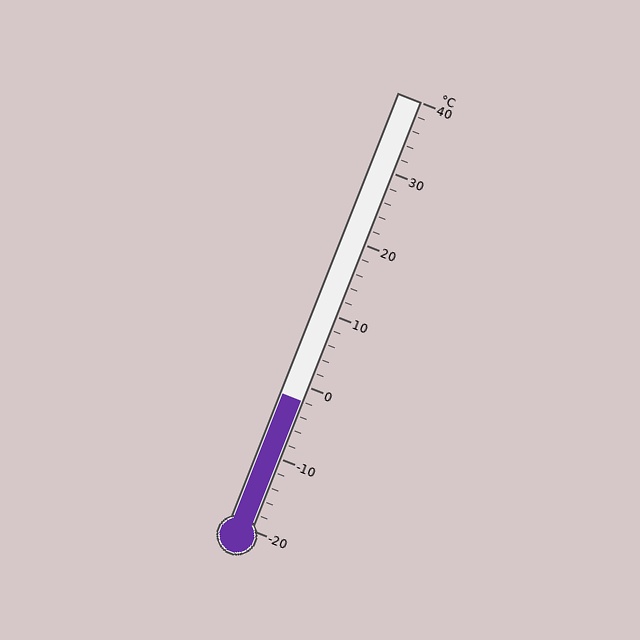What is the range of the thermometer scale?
The thermometer scale ranges from -20°C to 40°C.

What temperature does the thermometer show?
The thermometer shows approximately -2°C.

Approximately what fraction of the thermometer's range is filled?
The thermometer is filled to approximately 30% of its range.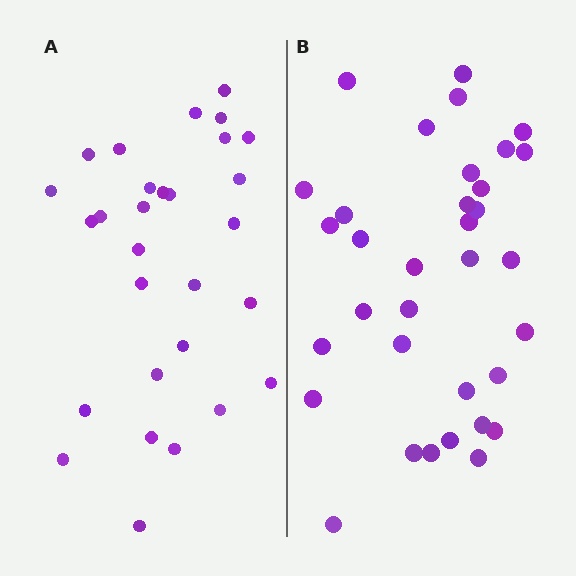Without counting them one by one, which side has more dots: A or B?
Region B (the right region) has more dots.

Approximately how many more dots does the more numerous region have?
Region B has about 5 more dots than region A.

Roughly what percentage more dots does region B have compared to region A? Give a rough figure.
About 15% more.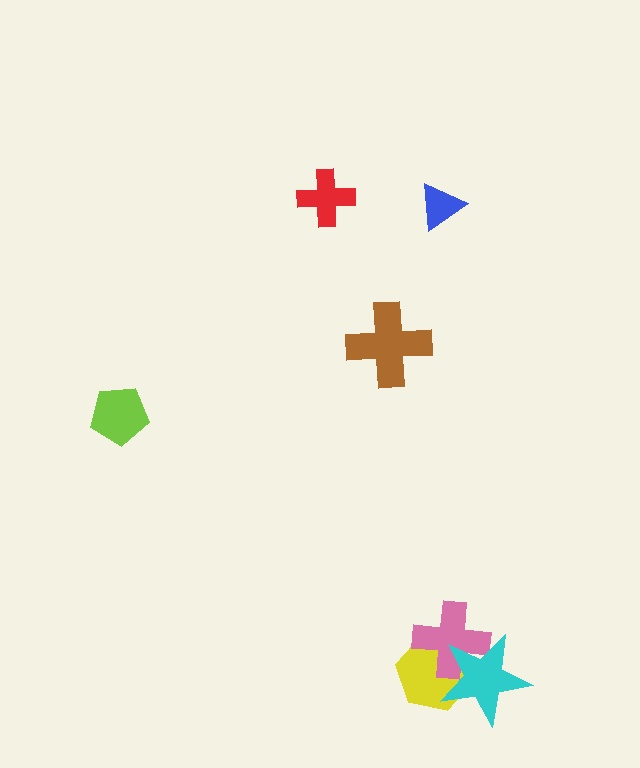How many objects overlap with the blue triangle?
0 objects overlap with the blue triangle.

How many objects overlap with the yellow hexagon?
2 objects overlap with the yellow hexagon.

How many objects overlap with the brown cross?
0 objects overlap with the brown cross.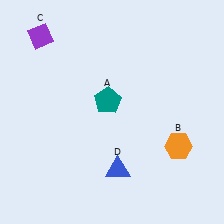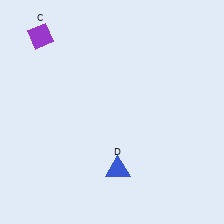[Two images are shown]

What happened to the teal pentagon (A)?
The teal pentagon (A) was removed in Image 2. It was in the top-left area of Image 1.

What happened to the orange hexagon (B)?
The orange hexagon (B) was removed in Image 2. It was in the bottom-right area of Image 1.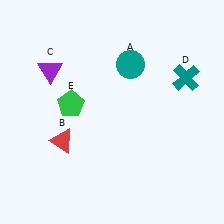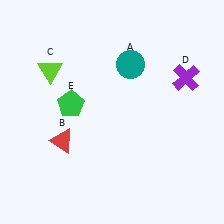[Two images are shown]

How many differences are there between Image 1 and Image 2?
There are 2 differences between the two images.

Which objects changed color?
C changed from purple to lime. D changed from teal to purple.